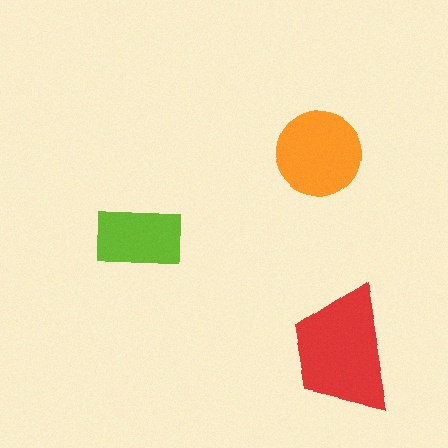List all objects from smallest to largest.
The lime rectangle, the orange circle, the red trapezoid.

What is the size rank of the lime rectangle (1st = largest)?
3rd.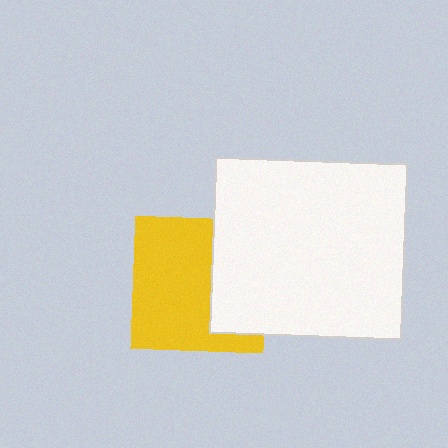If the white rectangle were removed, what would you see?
You would see the complete yellow square.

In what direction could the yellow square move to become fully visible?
The yellow square could move left. That would shift it out from behind the white rectangle entirely.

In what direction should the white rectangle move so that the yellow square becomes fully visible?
The white rectangle should move right. That is the shortest direction to clear the overlap and leave the yellow square fully visible.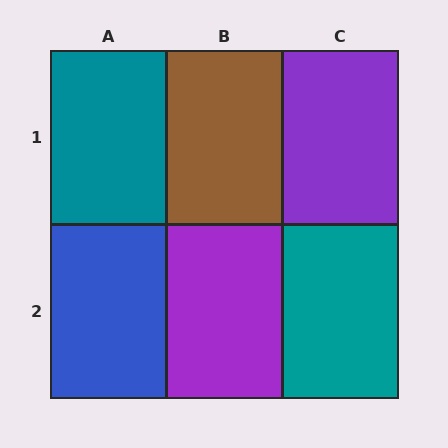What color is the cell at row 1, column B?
Brown.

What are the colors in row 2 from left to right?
Blue, purple, teal.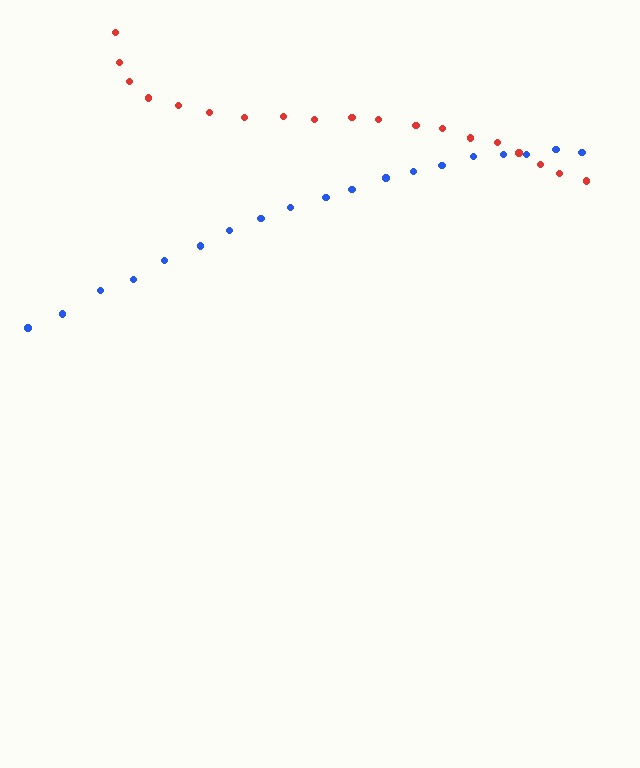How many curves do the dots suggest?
There are 2 distinct paths.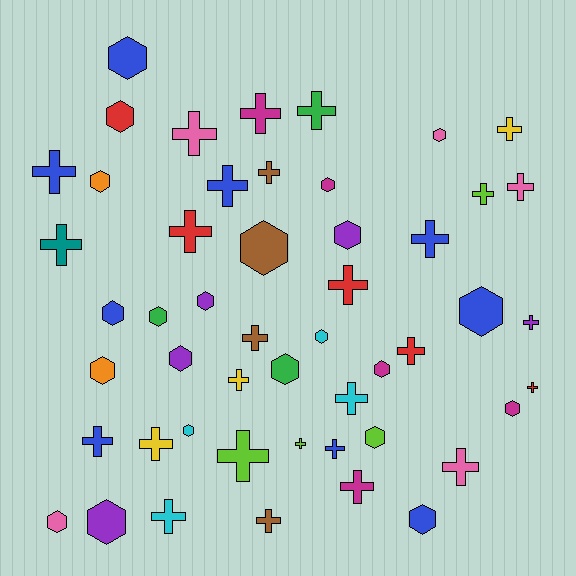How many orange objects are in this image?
There are 2 orange objects.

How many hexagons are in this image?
There are 22 hexagons.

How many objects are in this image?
There are 50 objects.